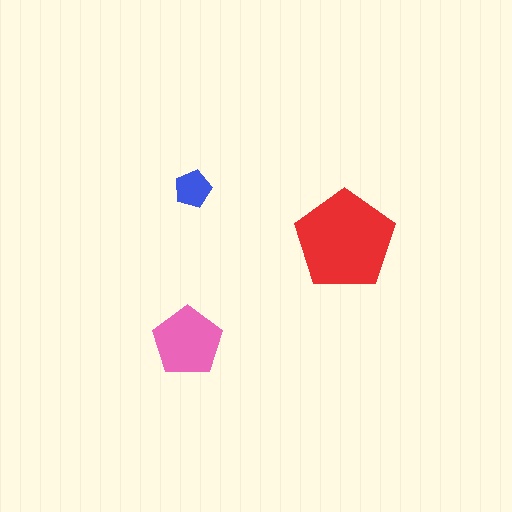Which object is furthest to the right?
The red pentagon is rightmost.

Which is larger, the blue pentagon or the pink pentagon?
The pink one.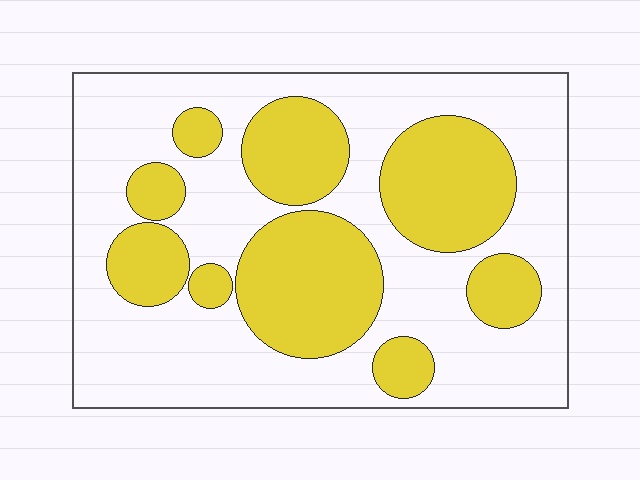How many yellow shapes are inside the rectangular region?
9.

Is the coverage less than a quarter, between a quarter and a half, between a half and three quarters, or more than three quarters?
Between a quarter and a half.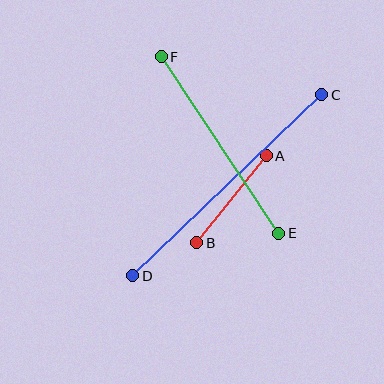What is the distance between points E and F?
The distance is approximately 212 pixels.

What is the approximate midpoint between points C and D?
The midpoint is at approximately (227, 185) pixels.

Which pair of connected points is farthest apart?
Points C and D are farthest apart.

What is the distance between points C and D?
The distance is approximately 262 pixels.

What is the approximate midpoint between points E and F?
The midpoint is at approximately (220, 145) pixels.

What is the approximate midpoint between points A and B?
The midpoint is at approximately (231, 199) pixels.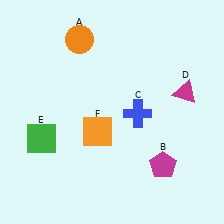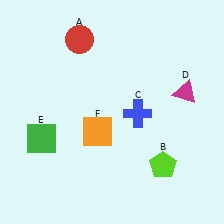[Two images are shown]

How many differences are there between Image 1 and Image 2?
There are 2 differences between the two images.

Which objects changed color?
A changed from orange to red. B changed from magenta to lime.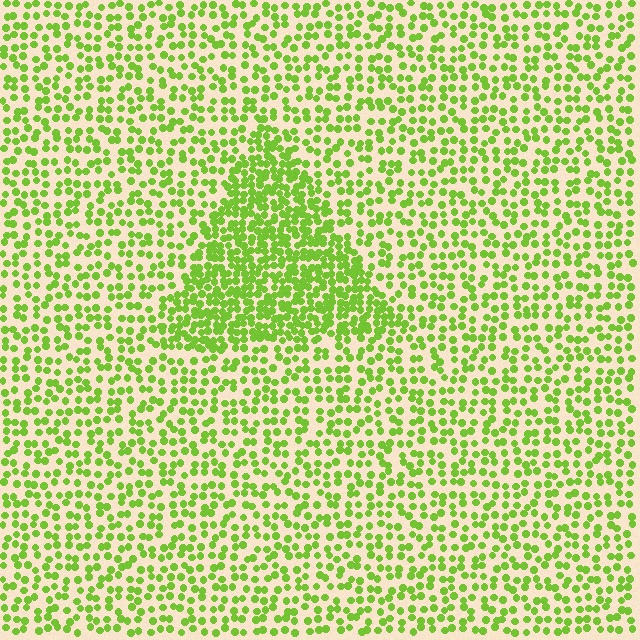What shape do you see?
I see a triangle.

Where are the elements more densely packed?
The elements are more densely packed inside the triangle boundary.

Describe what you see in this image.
The image contains small lime elements arranged at two different densities. A triangle-shaped region is visible where the elements are more densely packed than the surrounding area.